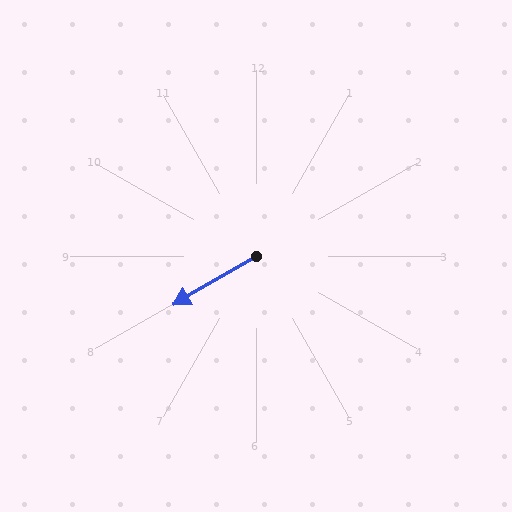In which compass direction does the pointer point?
Southwest.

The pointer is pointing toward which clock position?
Roughly 8 o'clock.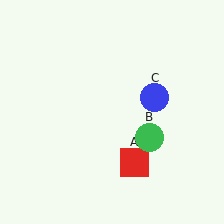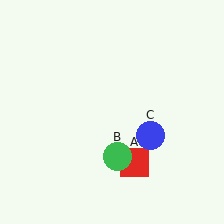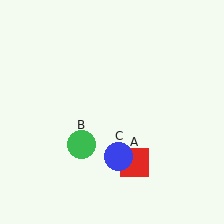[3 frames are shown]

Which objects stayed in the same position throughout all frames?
Red square (object A) remained stationary.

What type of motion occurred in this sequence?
The green circle (object B), blue circle (object C) rotated clockwise around the center of the scene.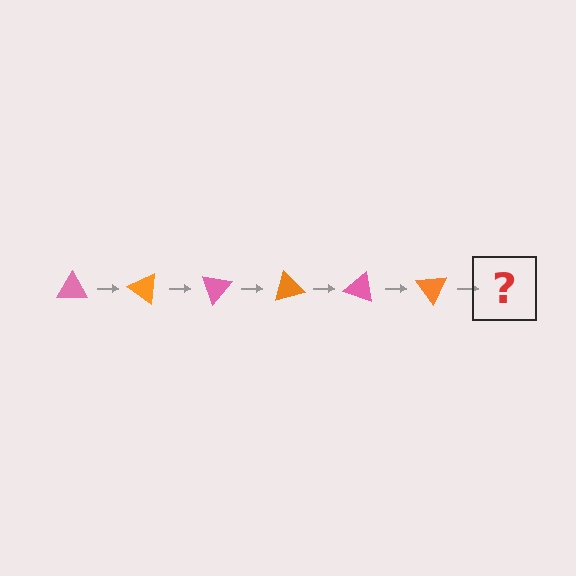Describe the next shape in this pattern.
It should be a pink triangle, rotated 210 degrees from the start.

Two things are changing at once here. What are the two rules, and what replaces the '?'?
The two rules are that it rotates 35 degrees each step and the color cycles through pink and orange. The '?' should be a pink triangle, rotated 210 degrees from the start.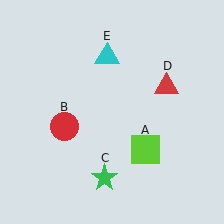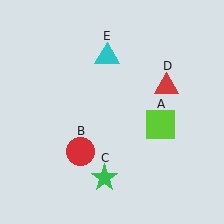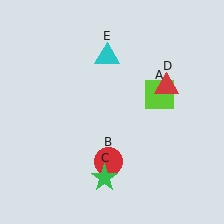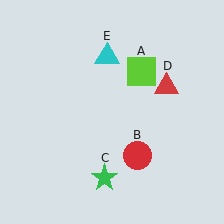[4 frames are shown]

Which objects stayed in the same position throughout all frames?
Green star (object C) and red triangle (object D) and cyan triangle (object E) remained stationary.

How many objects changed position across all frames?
2 objects changed position: lime square (object A), red circle (object B).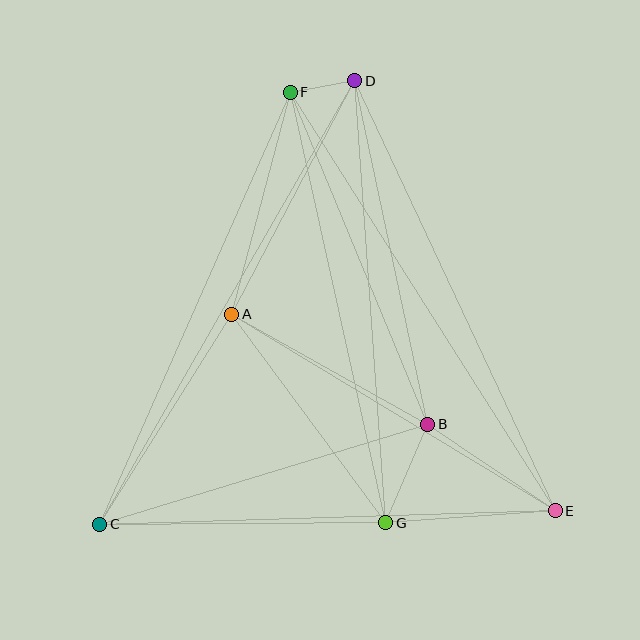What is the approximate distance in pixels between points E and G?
The distance between E and G is approximately 170 pixels.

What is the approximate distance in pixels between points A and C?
The distance between A and C is approximately 248 pixels.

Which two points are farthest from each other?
Points C and D are farthest from each other.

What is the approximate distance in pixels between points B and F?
The distance between B and F is approximately 359 pixels.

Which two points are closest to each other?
Points D and F are closest to each other.